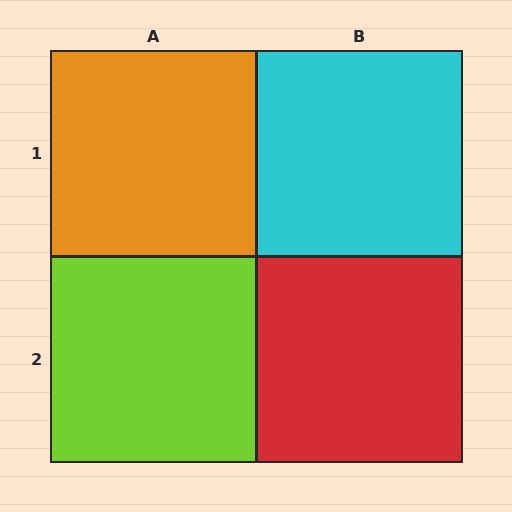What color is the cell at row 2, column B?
Red.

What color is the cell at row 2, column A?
Lime.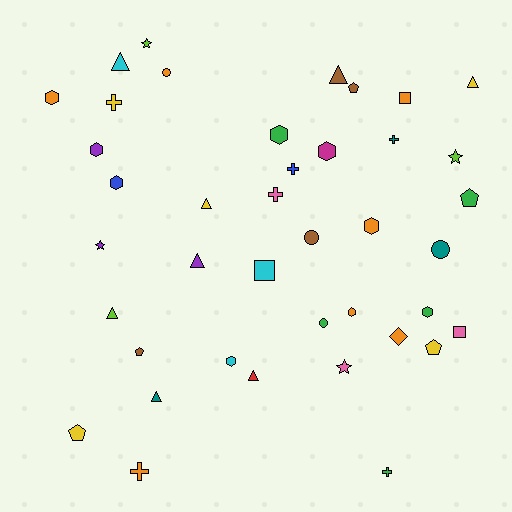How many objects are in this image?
There are 40 objects.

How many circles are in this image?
There are 4 circles.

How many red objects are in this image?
There is 1 red object.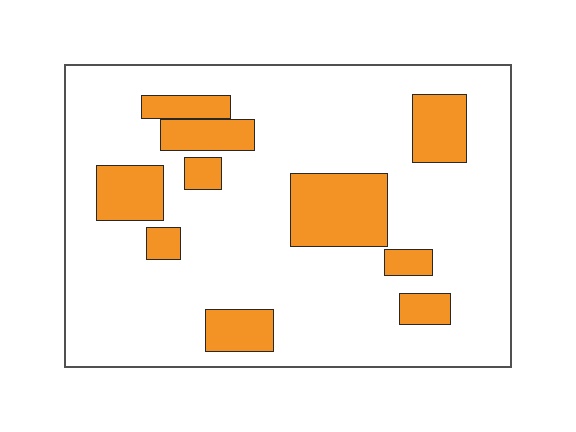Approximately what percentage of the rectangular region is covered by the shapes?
Approximately 20%.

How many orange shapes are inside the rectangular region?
10.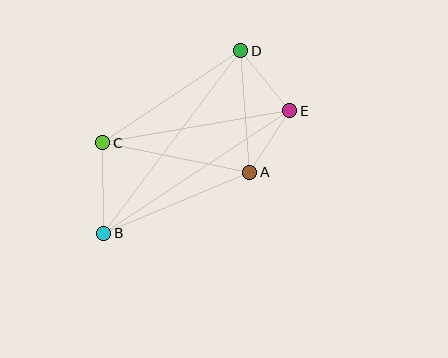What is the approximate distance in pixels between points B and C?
The distance between B and C is approximately 91 pixels.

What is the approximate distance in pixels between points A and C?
The distance between A and C is approximately 150 pixels.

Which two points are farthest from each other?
Points B and D are farthest from each other.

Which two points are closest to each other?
Points A and E are closest to each other.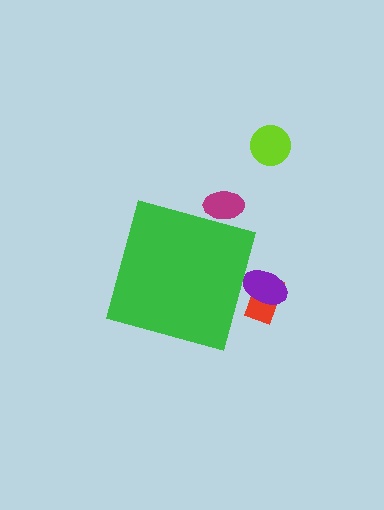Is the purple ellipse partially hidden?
Yes, the purple ellipse is partially hidden behind the green diamond.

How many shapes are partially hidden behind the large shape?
3 shapes are partially hidden.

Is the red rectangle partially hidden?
Yes, the red rectangle is partially hidden behind the green diamond.